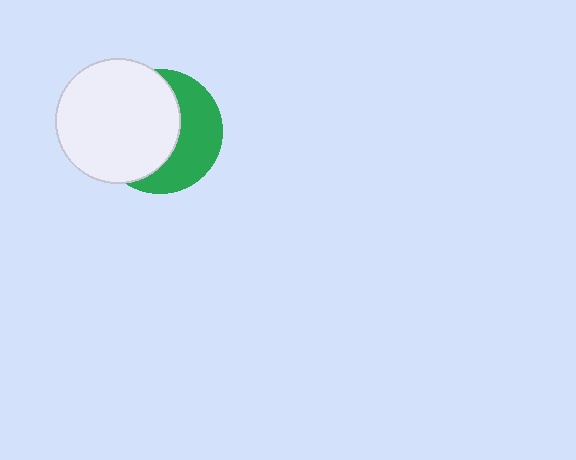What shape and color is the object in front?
The object in front is a white circle.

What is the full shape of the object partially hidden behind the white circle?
The partially hidden object is a green circle.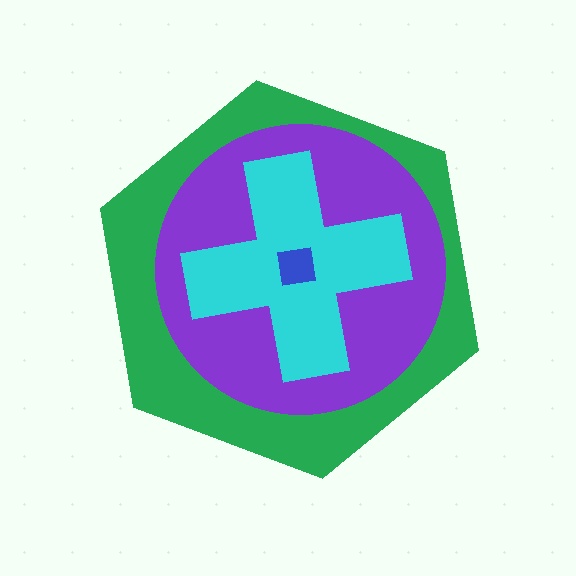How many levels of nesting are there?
4.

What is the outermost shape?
The green hexagon.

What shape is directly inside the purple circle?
The cyan cross.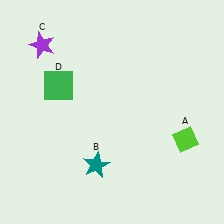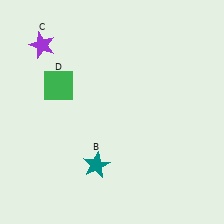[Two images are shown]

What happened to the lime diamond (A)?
The lime diamond (A) was removed in Image 2. It was in the bottom-right area of Image 1.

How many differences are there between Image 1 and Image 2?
There is 1 difference between the two images.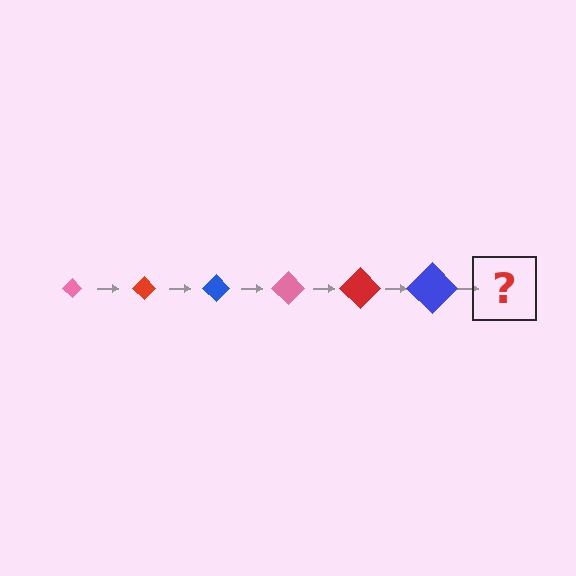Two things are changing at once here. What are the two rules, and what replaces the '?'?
The two rules are that the diamond grows larger each step and the color cycles through pink, red, and blue. The '?' should be a pink diamond, larger than the previous one.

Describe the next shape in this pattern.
It should be a pink diamond, larger than the previous one.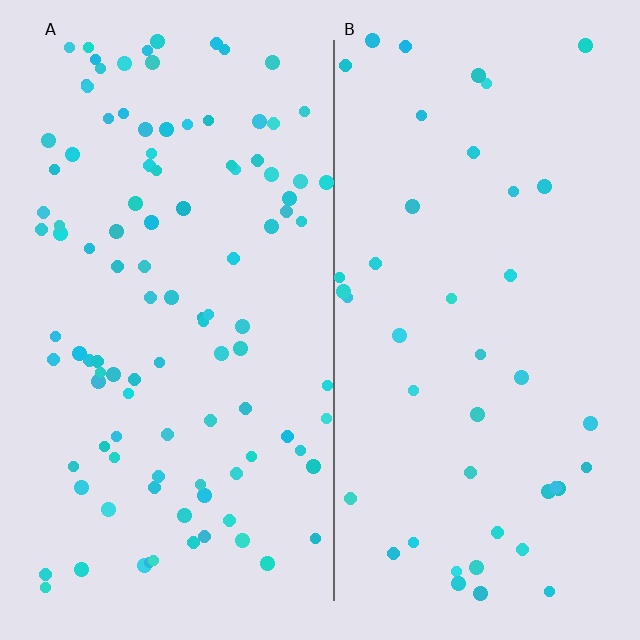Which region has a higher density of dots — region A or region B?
A (the left).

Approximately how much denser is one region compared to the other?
Approximately 2.4× — region A over region B.